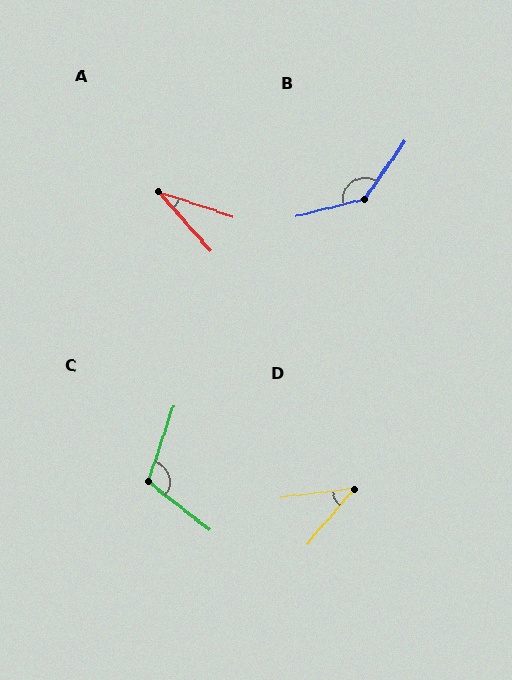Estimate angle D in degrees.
Approximately 43 degrees.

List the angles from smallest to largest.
A (30°), D (43°), C (110°), B (139°).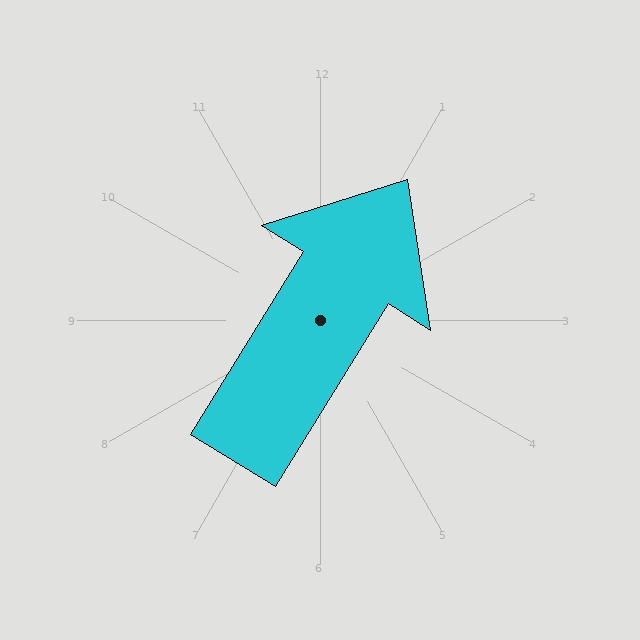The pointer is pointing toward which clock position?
Roughly 1 o'clock.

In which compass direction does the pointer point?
Northeast.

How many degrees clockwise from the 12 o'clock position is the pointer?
Approximately 32 degrees.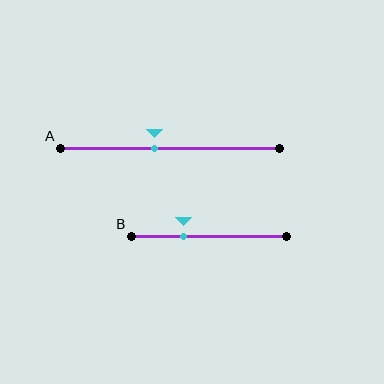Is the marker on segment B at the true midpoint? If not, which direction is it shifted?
No, the marker on segment B is shifted to the left by about 17% of the segment length.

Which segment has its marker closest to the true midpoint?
Segment A has its marker closest to the true midpoint.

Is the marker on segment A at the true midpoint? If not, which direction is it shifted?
No, the marker on segment A is shifted to the left by about 7% of the segment length.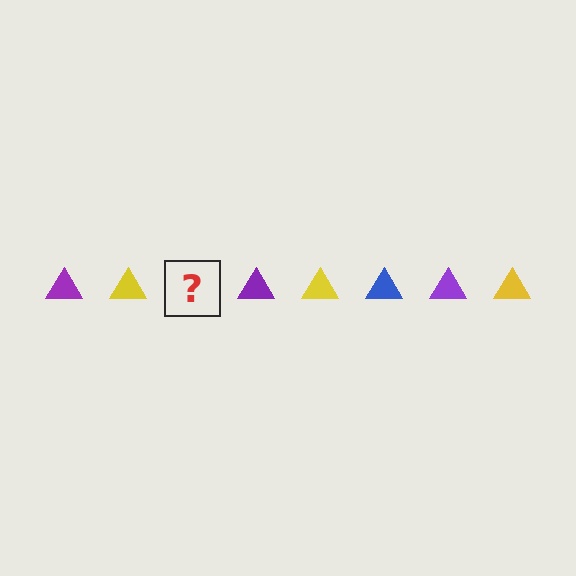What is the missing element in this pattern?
The missing element is a blue triangle.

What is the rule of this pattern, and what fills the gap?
The rule is that the pattern cycles through purple, yellow, blue triangles. The gap should be filled with a blue triangle.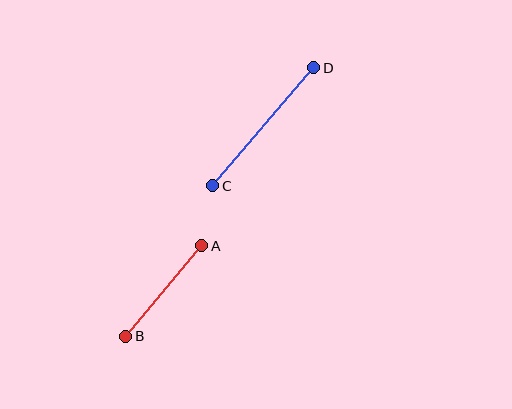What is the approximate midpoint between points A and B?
The midpoint is at approximately (164, 291) pixels.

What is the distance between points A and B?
The distance is approximately 118 pixels.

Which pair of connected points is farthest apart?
Points C and D are farthest apart.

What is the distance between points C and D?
The distance is approximately 155 pixels.